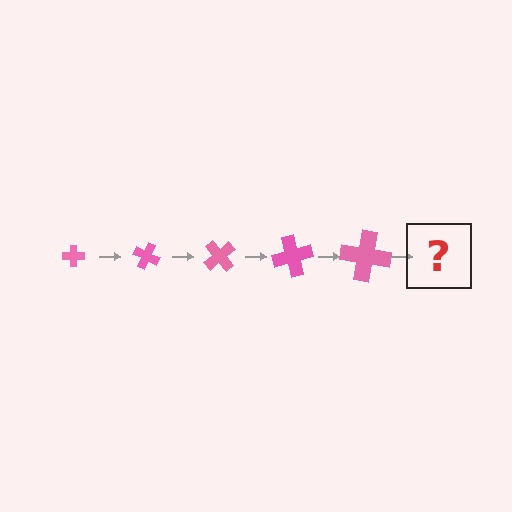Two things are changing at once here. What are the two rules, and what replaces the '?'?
The two rules are that the cross grows larger each step and it rotates 25 degrees each step. The '?' should be a cross, larger than the previous one and rotated 125 degrees from the start.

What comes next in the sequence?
The next element should be a cross, larger than the previous one and rotated 125 degrees from the start.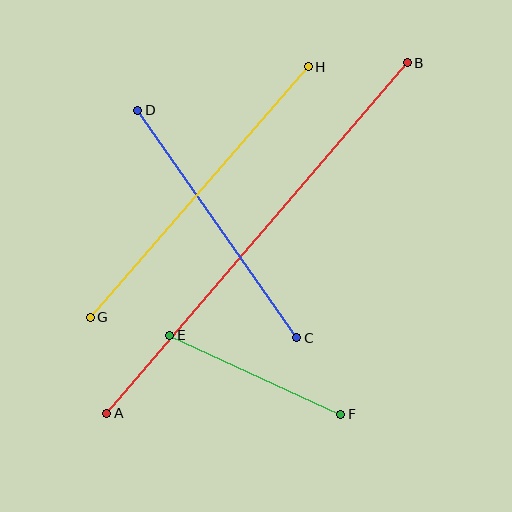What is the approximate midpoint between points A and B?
The midpoint is at approximately (257, 238) pixels.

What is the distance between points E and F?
The distance is approximately 188 pixels.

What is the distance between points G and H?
The distance is approximately 332 pixels.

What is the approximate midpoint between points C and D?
The midpoint is at approximately (217, 224) pixels.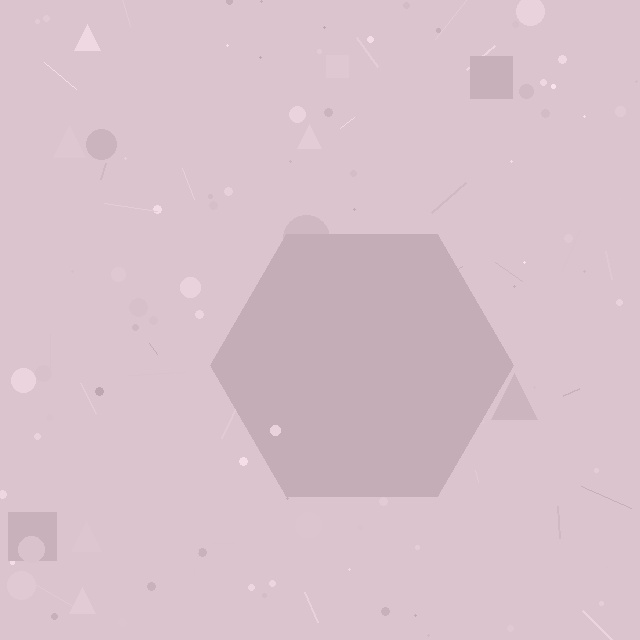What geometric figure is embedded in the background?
A hexagon is embedded in the background.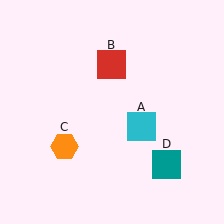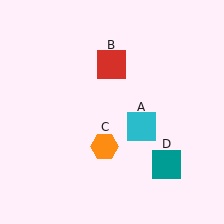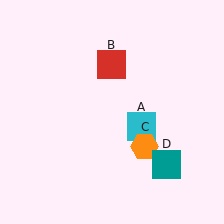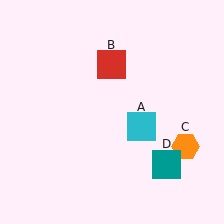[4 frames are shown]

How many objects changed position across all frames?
1 object changed position: orange hexagon (object C).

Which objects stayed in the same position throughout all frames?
Cyan square (object A) and red square (object B) and teal square (object D) remained stationary.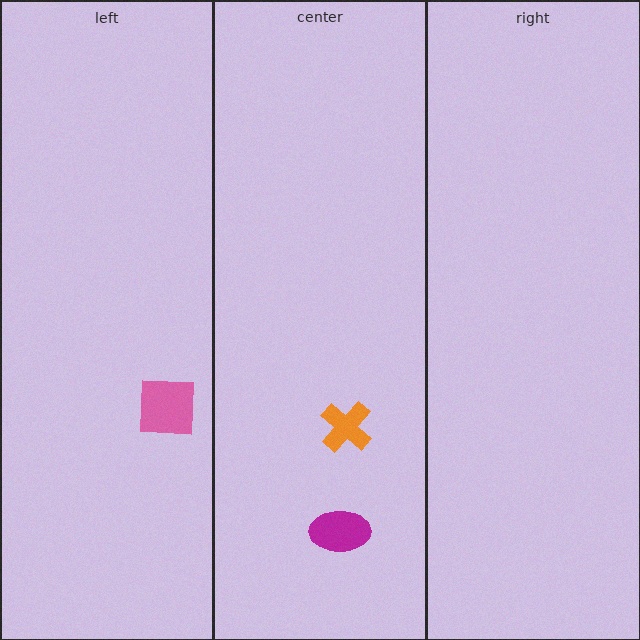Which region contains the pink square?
The left region.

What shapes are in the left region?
The pink square.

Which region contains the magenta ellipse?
The center region.